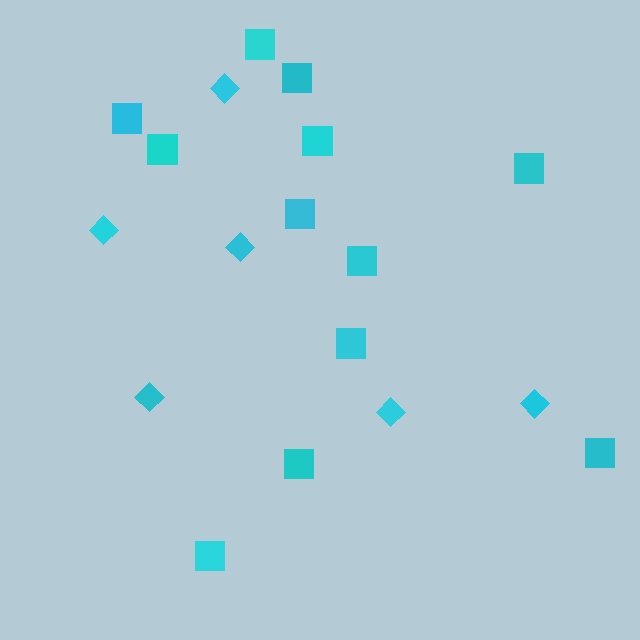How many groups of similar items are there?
There are 2 groups: one group of squares (12) and one group of diamonds (6).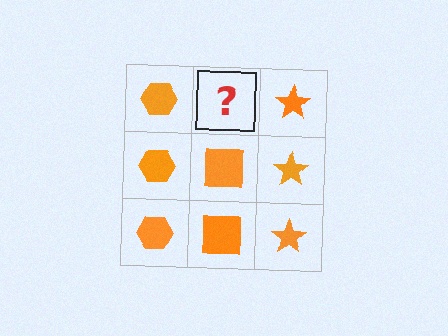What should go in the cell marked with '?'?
The missing cell should contain an orange square.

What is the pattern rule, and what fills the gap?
The rule is that each column has a consistent shape. The gap should be filled with an orange square.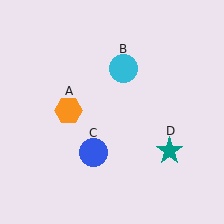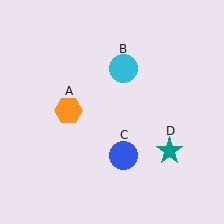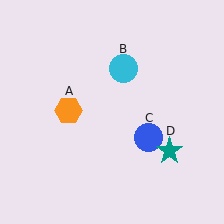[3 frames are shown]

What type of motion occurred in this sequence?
The blue circle (object C) rotated counterclockwise around the center of the scene.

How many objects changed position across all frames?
1 object changed position: blue circle (object C).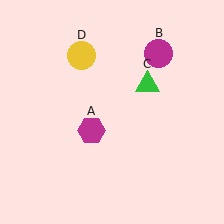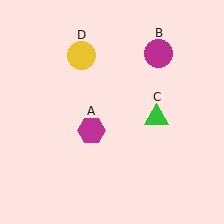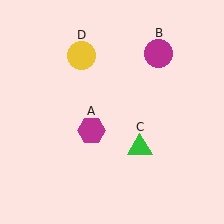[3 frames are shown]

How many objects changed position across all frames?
1 object changed position: green triangle (object C).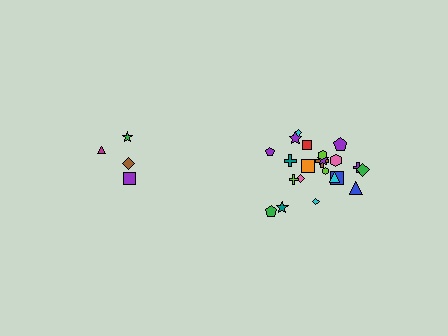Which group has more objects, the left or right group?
The right group.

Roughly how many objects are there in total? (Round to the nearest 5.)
Roughly 25 objects in total.